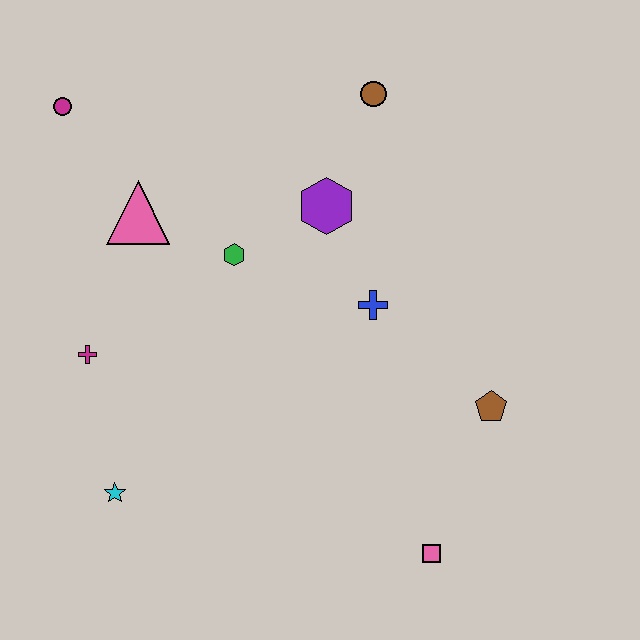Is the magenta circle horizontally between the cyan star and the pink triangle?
No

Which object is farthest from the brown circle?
The cyan star is farthest from the brown circle.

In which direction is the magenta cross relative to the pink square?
The magenta cross is to the left of the pink square.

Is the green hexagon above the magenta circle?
No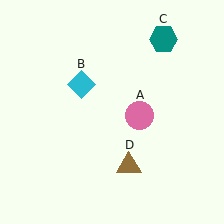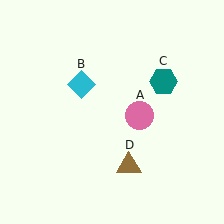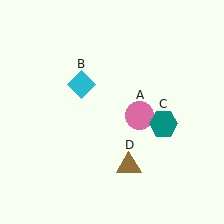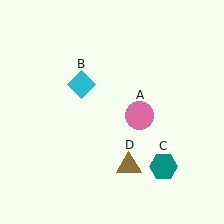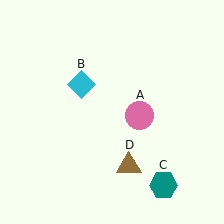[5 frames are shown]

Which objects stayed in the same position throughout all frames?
Pink circle (object A) and cyan diamond (object B) and brown triangle (object D) remained stationary.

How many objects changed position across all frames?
1 object changed position: teal hexagon (object C).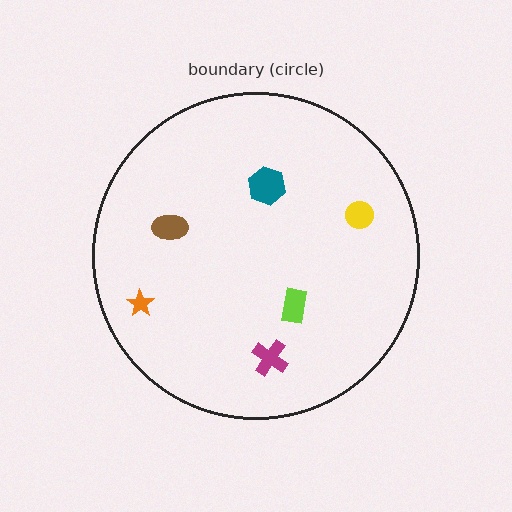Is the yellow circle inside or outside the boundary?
Inside.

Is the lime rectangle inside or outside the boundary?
Inside.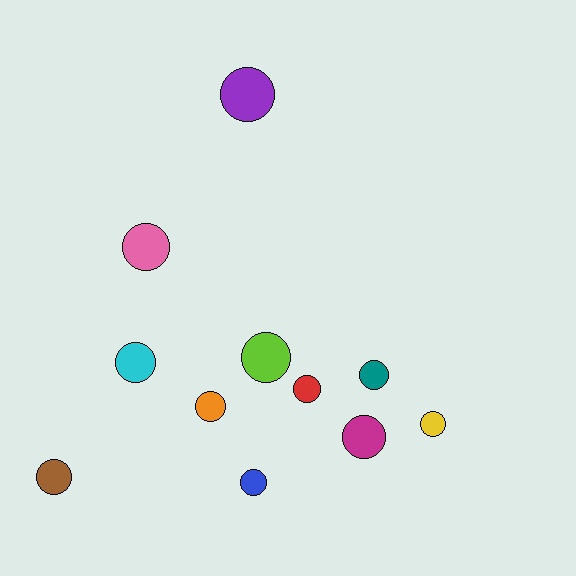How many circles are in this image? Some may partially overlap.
There are 11 circles.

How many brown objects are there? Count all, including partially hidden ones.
There is 1 brown object.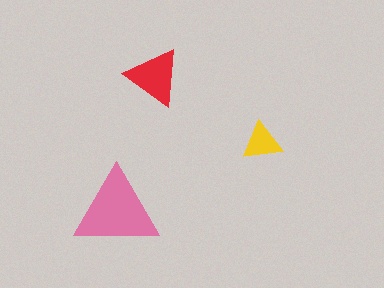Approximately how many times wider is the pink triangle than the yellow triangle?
About 2 times wider.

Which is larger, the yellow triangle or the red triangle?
The red one.